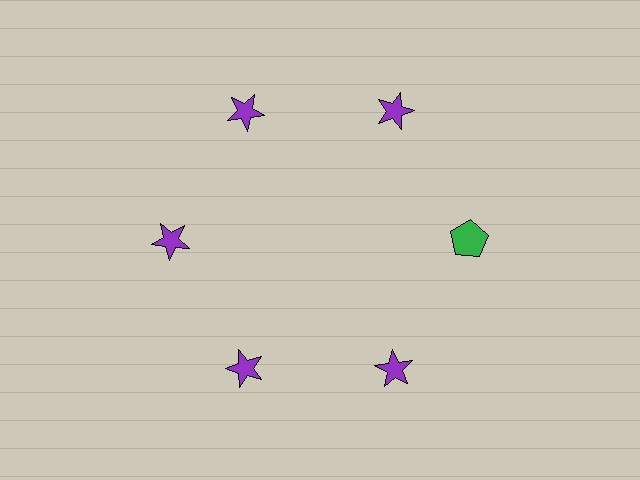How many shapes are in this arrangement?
There are 6 shapes arranged in a ring pattern.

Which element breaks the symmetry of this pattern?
The green pentagon at roughly the 3 o'clock position breaks the symmetry. All other shapes are purple stars.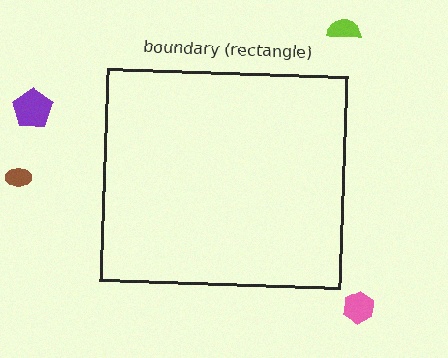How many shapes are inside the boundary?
0 inside, 4 outside.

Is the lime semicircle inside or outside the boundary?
Outside.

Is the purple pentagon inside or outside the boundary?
Outside.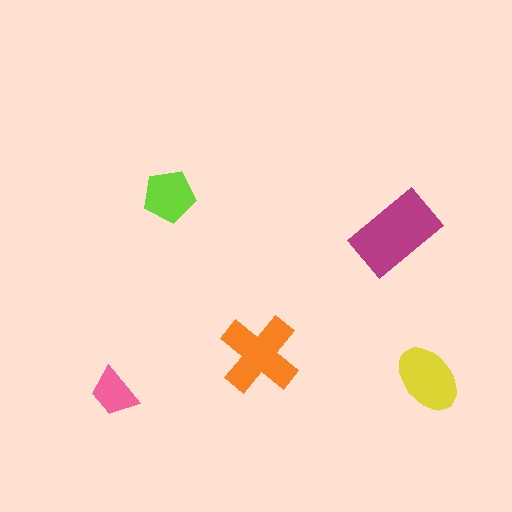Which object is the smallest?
The pink trapezoid.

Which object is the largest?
The magenta rectangle.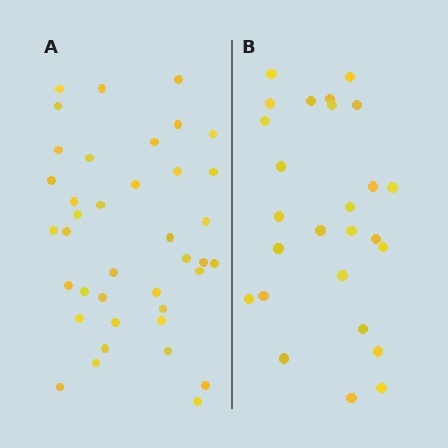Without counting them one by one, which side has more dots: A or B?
Region A (the left region) has more dots.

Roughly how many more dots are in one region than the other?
Region A has approximately 15 more dots than region B.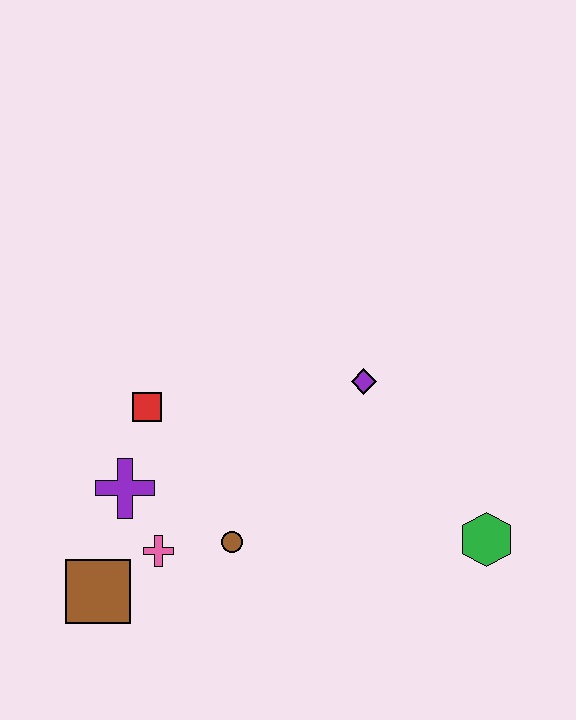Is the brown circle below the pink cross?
No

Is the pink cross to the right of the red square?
Yes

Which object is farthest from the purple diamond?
The brown square is farthest from the purple diamond.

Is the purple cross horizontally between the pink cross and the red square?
No